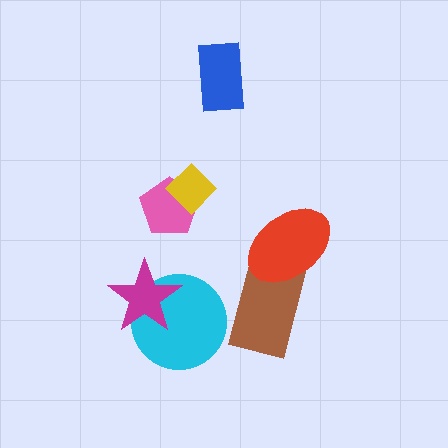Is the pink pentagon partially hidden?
Yes, it is partially covered by another shape.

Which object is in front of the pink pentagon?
The yellow diamond is in front of the pink pentagon.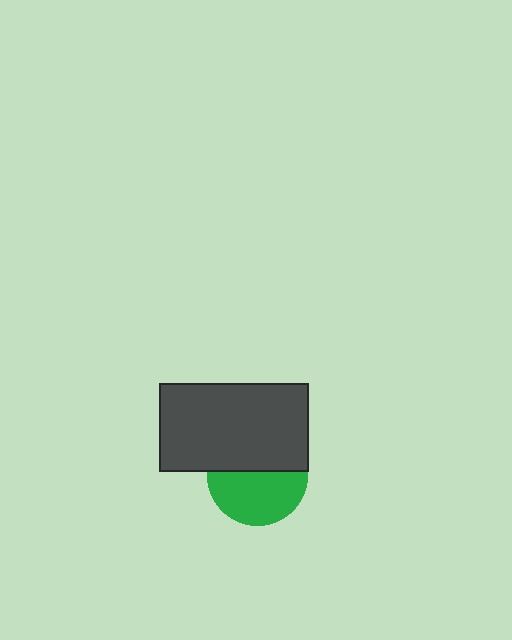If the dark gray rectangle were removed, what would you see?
You would see the complete green circle.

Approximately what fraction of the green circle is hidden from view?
Roughly 45% of the green circle is hidden behind the dark gray rectangle.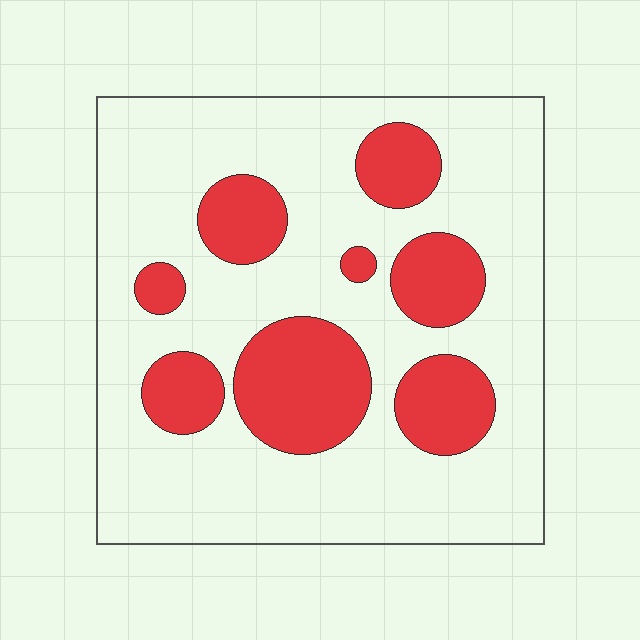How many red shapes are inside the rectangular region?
8.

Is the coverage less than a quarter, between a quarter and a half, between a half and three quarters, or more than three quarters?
Between a quarter and a half.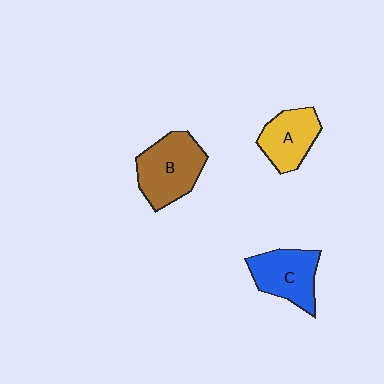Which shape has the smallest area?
Shape A (yellow).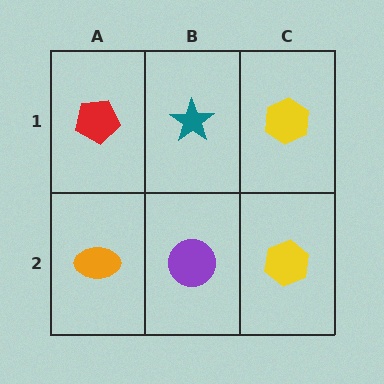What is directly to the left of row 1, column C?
A teal star.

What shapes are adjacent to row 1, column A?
An orange ellipse (row 2, column A), a teal star (row 1, column B).